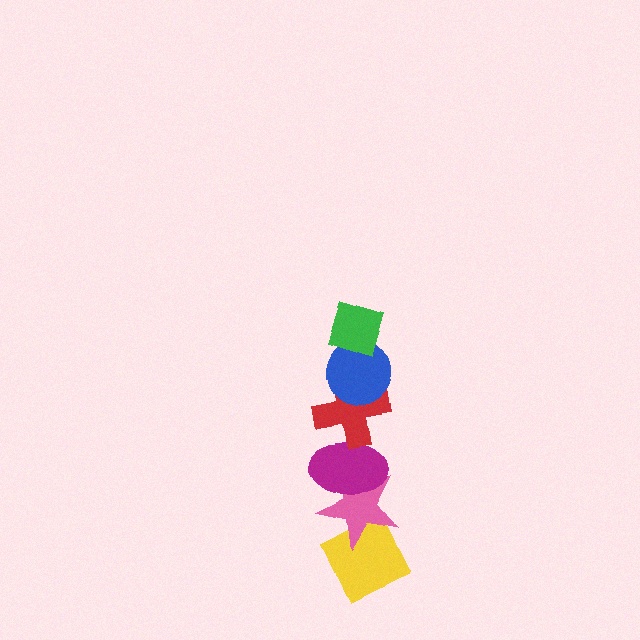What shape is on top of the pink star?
The magenta ellipse is on top of the pink star.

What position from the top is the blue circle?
The blue circle is 2nd from the top.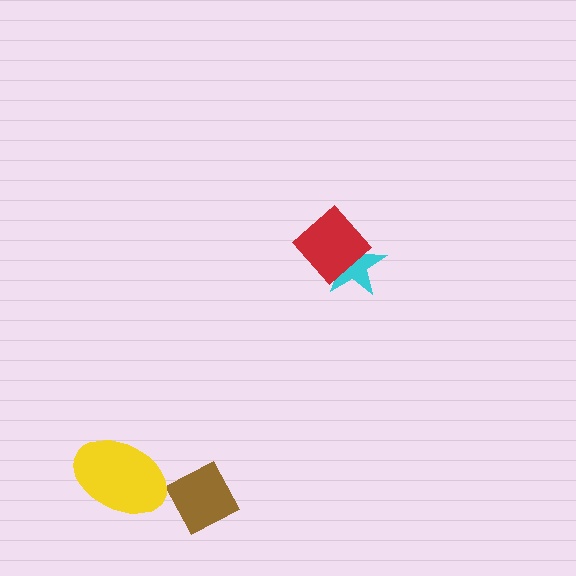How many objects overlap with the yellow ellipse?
0 objects overlap with the yellow ellipse.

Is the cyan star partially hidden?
Yes, it is partially covered by another shape.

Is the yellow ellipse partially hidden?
No, no other shape covers it.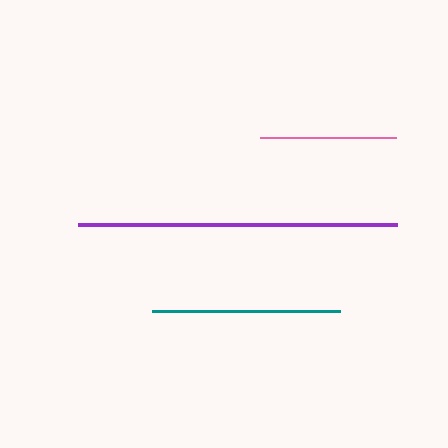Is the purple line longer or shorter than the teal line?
The purple line is longer than the teal line.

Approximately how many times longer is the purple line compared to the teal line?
The purple line is approximately 1.7 times the length of the teal line.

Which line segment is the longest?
The purple line is the longest at approximately 319 pixels.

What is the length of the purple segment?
The purple segment is approximately 319 pixels long.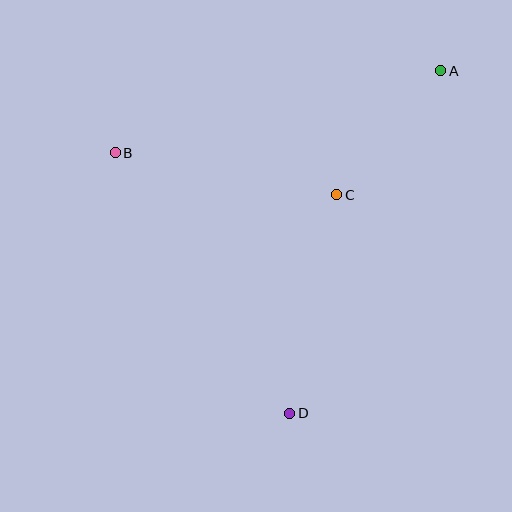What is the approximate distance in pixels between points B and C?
The distance between B and C is approximately 225 pixels.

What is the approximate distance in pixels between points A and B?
The distance between A and B is approximately 336 pixels.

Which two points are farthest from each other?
Points A and D are farthest from each other.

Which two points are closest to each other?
Points A and C are closest to each other.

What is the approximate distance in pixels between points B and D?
The distance between B and D is approximately 313 pixels.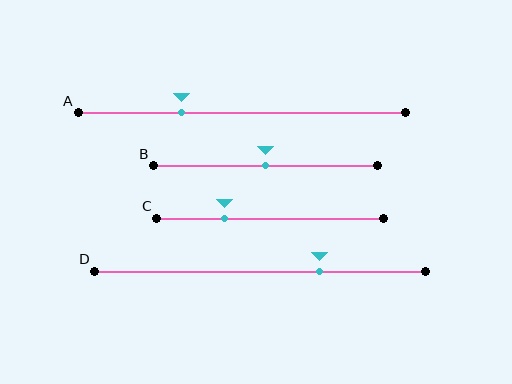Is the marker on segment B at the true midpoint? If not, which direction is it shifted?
Yes, the marker on segment B is at the true midpoint.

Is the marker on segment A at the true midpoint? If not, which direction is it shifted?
No, the marker on segment A is shifted to the left by about 18% of the segment length.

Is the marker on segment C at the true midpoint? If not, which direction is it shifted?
No, the marker on segment C is shifted to the left by about 20% of the segment length.